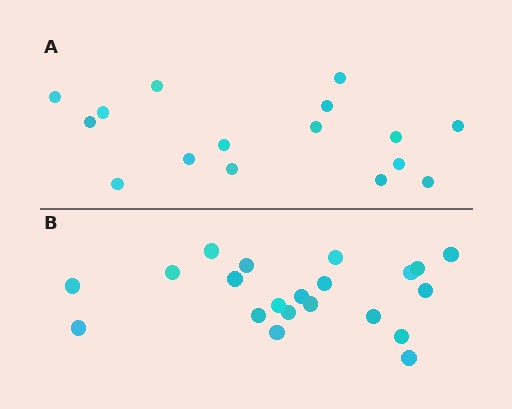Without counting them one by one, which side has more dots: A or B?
Region B (the bottom region) has more dots.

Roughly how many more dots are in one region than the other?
Region B has about 5 more dots than region A.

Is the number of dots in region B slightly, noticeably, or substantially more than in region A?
Region B has noticeably more, but not dramatically so. The ratio is roughly 1.3 to 1.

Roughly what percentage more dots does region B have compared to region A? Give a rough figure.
About 30% more.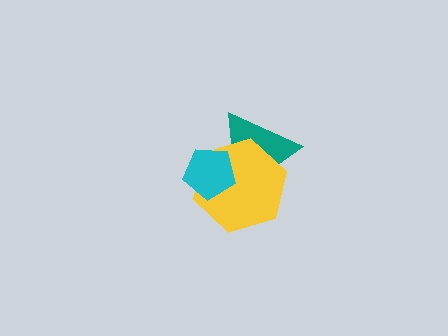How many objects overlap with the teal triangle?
2 objects overlap with the teal triangle.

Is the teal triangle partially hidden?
Yes, it is partially covered by another shape.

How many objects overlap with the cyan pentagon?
2 objects overlap with the cyan pentagon.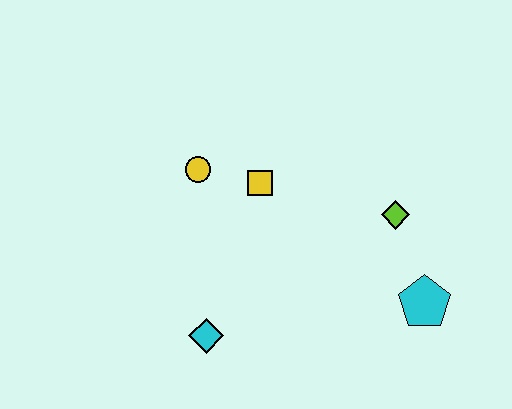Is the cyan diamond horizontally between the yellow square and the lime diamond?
No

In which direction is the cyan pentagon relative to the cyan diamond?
The cyan pentagon is to the right of the cyan diamond.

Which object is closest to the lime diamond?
The cyan pentagon is closest to the lime diamond.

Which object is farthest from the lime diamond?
The cyan diamond is farthest from the lime diamond.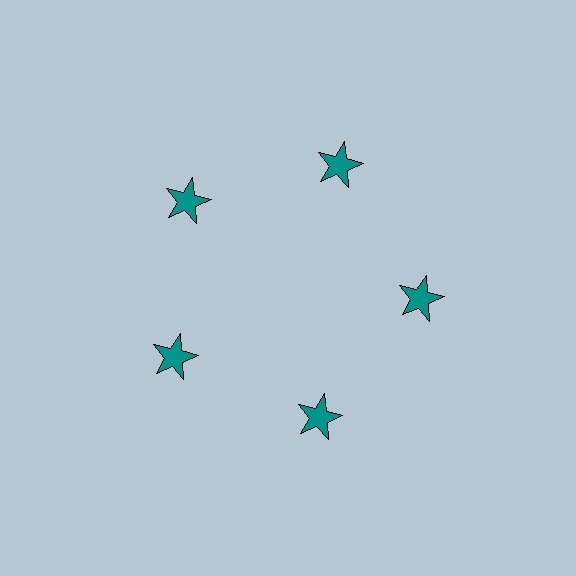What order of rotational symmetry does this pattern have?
This pattern has 5-fold rotational symmetry.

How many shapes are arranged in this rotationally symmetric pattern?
There are 5 shapes, arranged in 5 groups of 1.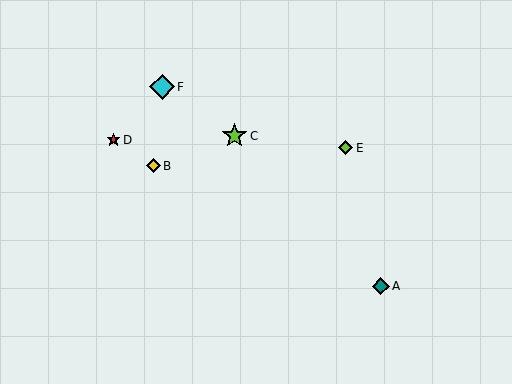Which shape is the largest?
The lime star (labeled C) is the largest.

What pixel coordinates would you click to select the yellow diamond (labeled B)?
Click at (153, 166) to select the yellow diamond B.